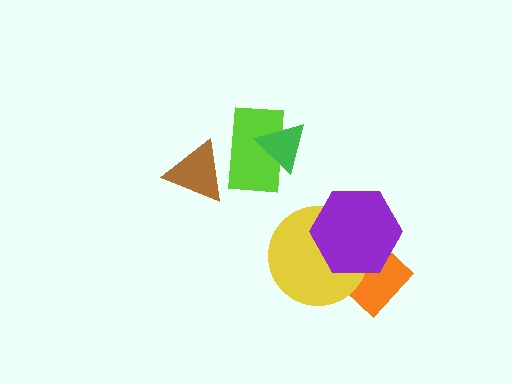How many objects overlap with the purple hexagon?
2 objects overlap with the purple hexagon.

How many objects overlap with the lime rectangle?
2 objects overlap with the lime rectangle.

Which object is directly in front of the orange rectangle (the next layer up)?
The yellow circle is directly in front of the orange rectangle.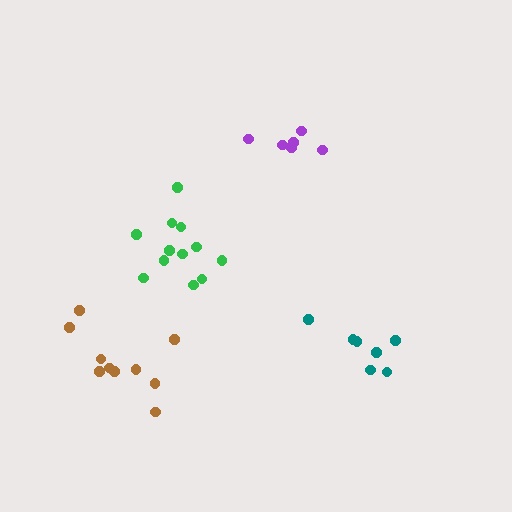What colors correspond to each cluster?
The clusters are colored: green, brown, teal, purple.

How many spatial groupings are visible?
There are 4 spatial groupings.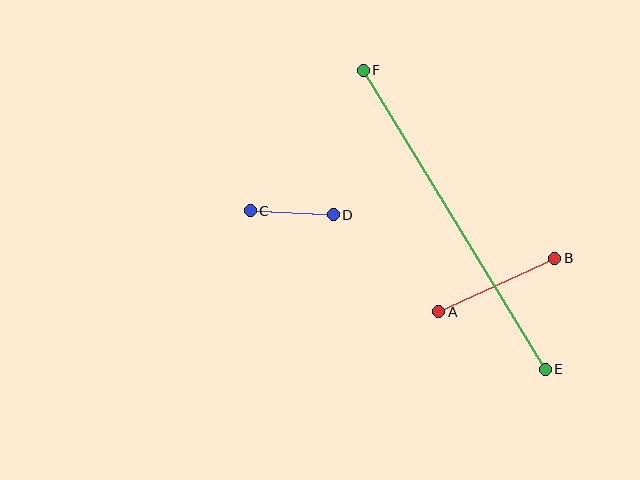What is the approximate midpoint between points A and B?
The midpoint is at approximately (497, 285) pixels.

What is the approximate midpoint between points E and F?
The midpoint is at approximately (454, 220) pixels.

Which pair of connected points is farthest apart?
Points E and F are farthest apart.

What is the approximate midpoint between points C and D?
The midpoint is at approximately (292, 213) pixels.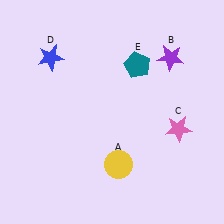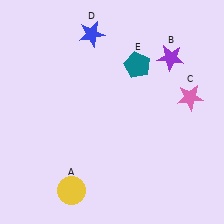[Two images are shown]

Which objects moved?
The objects that moved are: the yellow circle (A), the pink star (C), the blue star (D).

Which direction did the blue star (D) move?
The blue star (D) moved right.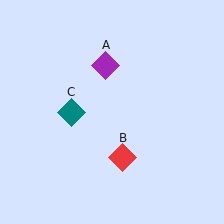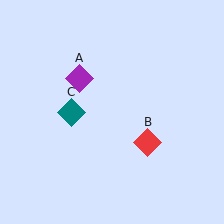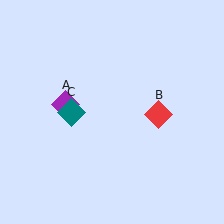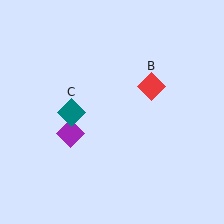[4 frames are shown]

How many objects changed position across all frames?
2 objects changed position: purple diamond (object A), red diamond (object B).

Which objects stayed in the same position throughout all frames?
Teal diamond (object C) remained stationary.